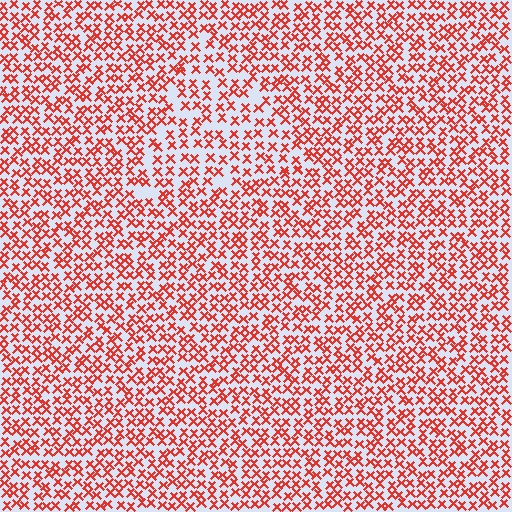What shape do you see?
I see a triangle.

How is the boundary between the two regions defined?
The boundary is defined by a change in element density (approximately 1.5x ratio). All elements are the same color, size, and shape.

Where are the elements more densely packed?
The elements are more densely packed outside the triangle boundary.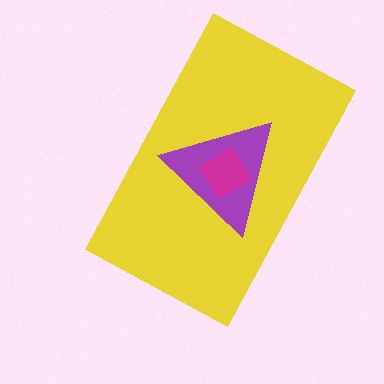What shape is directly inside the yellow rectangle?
The purple triangle.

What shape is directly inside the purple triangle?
The magenta diamond.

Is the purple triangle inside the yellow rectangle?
Yes.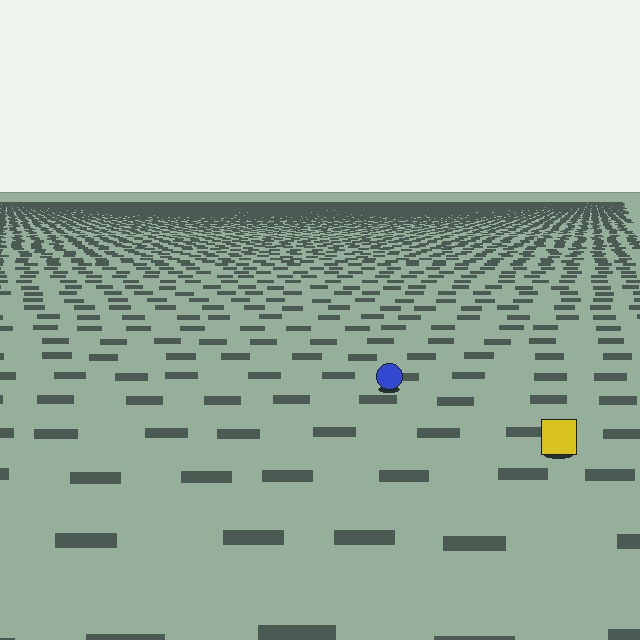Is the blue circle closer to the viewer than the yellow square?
No. The yellow square is closer — you can tell from the texture gradient: the ground texture is coarser near it.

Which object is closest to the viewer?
The yellow square is closest. The texture marks near it are larger and more spread out.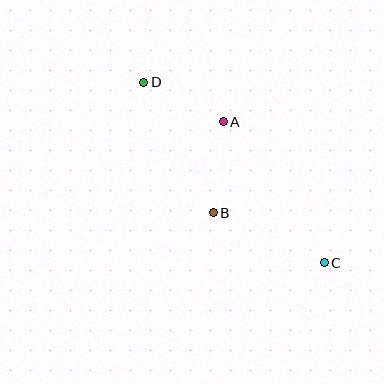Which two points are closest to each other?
Points A and D are closest to each other.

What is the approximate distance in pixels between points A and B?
The distance between A and B is approximately 92 pixels.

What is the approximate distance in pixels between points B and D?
The distance between B and D is approximately 148 pixels.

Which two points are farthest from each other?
Points C and D are farthest from each other.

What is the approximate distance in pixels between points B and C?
The distance between B and C is approximately 122 pixels.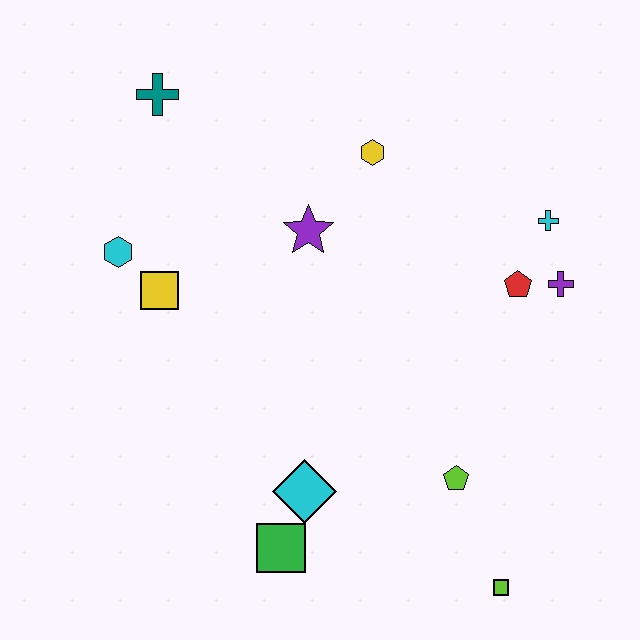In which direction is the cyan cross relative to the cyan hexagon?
The cyan cross is to the right of the cyan hexagon.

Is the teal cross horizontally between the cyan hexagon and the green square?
Yes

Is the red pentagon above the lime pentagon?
Yes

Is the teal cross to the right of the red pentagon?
No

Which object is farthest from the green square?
The teal cross is farthest from the green square.